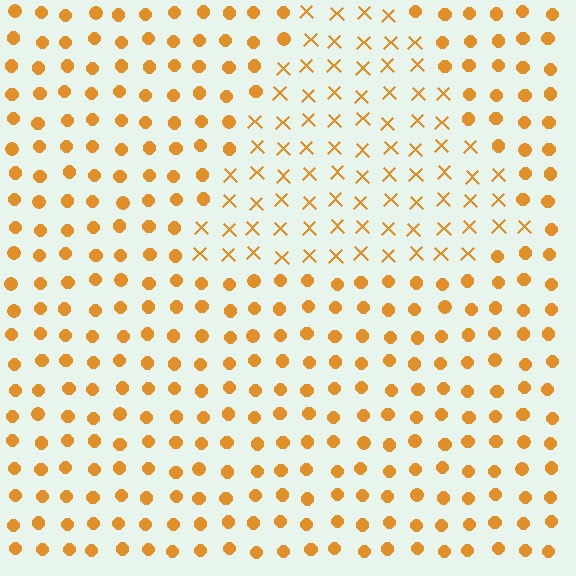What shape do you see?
I see a triangle.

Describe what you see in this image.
The image is filled with small orange elements arranged in a uniform grid. A triangle-shaped region contains X marks, while the surrounding area contains circles. The boundary is defined purely by the change in element shape.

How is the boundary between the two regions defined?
The boundary is defined by a change in element shape: X marks inside vs. circles outside. All elements share the same color and spacing.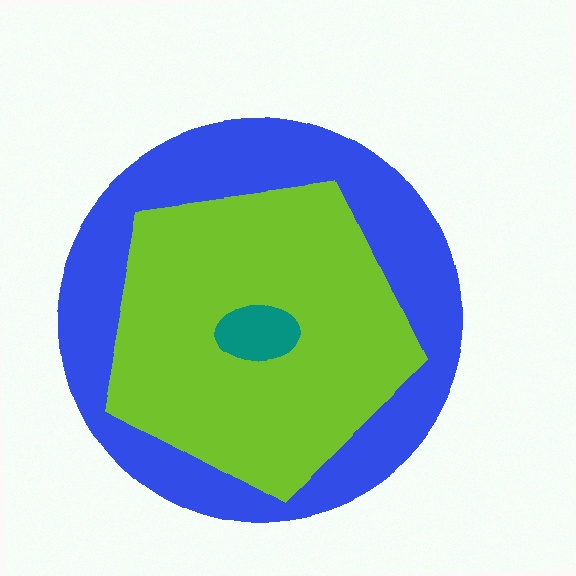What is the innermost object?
The teal ellipse.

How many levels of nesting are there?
3.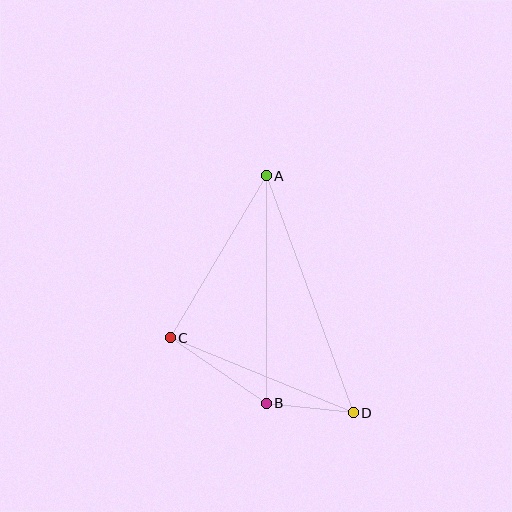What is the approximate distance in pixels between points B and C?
The distance between B and C is approximately 116 pixels.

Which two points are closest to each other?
Points B and D are closest to each other.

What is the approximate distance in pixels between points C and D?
The distance between C and D is approximately 198 pixels.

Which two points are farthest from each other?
Points A and D are farthest from each other.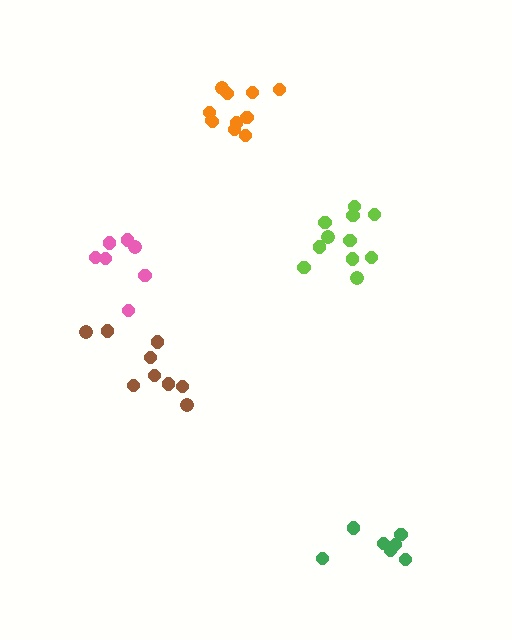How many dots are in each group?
Group 1: 11 dots, Group 2: 7 dots, Group 3: 9 dots, Group 4: 11 dots, Group 5: 7 dots (45 total).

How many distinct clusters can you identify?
There are 5 distinct clusters.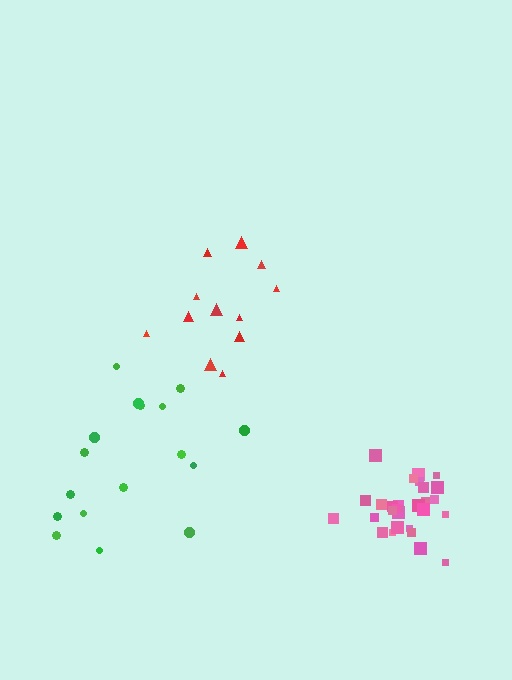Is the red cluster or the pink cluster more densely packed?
Pink.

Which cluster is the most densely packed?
Pink.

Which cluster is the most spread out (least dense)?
Green.